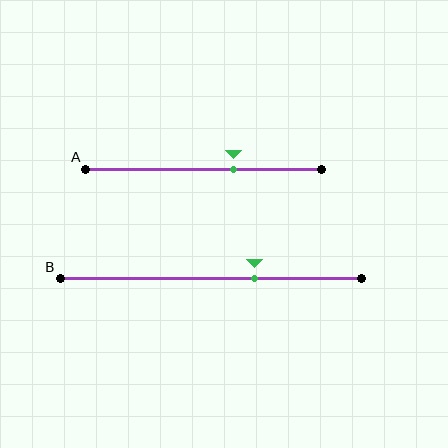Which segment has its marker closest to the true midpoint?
Segment A has its marker closest to the true midpoint.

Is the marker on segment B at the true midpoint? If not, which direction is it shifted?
No, the marker on segment B is shifted to the right by about 15% of the segment length.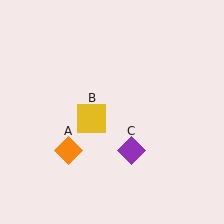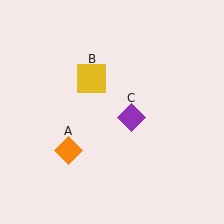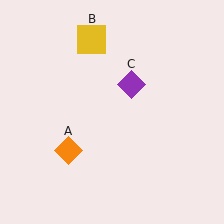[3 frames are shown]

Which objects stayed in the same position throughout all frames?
Orange diamond (object A) remained stationary.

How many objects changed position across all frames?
2 objects changed position: yellow square (object B), purple diamond (object C).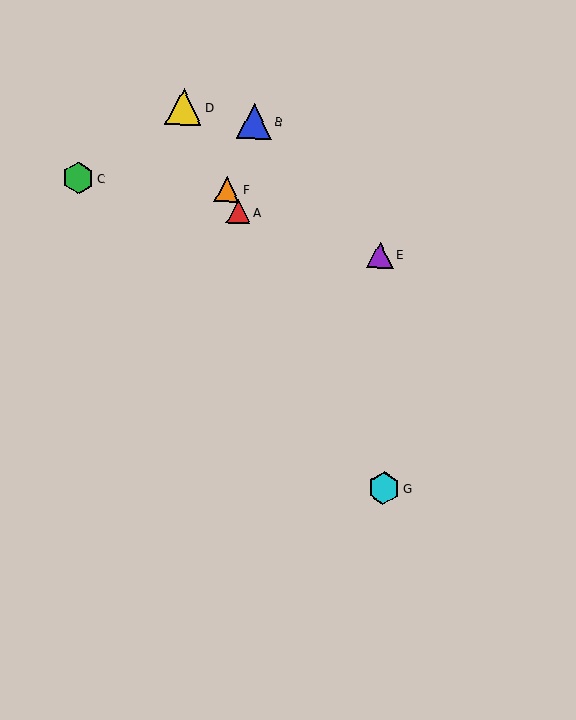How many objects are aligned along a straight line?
4 objects (A, D, F, G) are aligned along a straight line.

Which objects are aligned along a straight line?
Objects A, D, F, G are aligned along a straight line.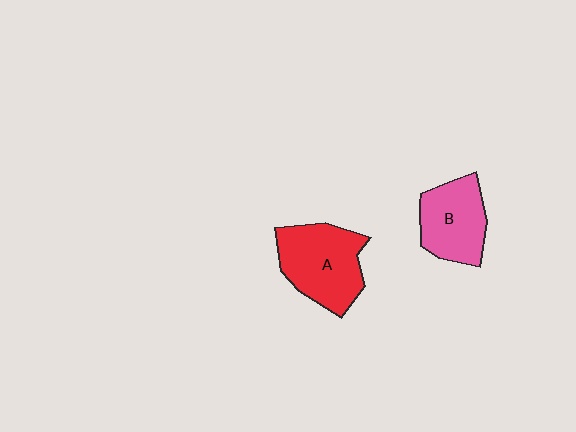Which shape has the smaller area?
Shape B (pink).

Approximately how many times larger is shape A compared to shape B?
Approximately 1.2 times.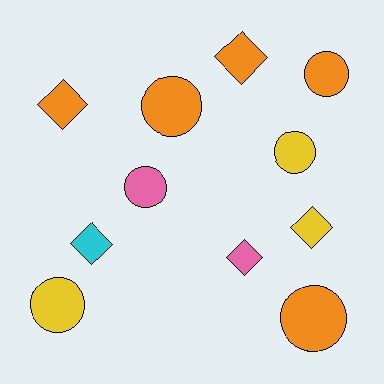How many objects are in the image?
There are 11 objects.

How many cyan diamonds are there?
There is 1 cyan diamond.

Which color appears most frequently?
Orange, with 5 objects.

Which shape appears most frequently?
Circle, with 6 objects.